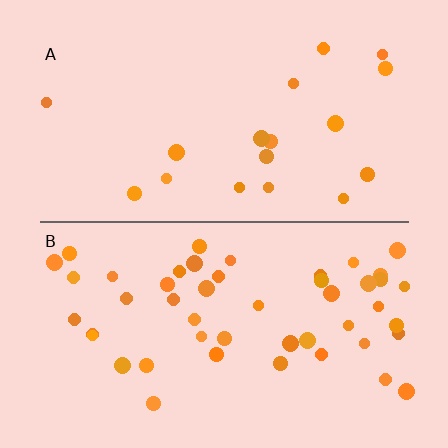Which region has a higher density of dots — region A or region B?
B (the bottom).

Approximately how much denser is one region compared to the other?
Approximately 2.7× — region B over region A.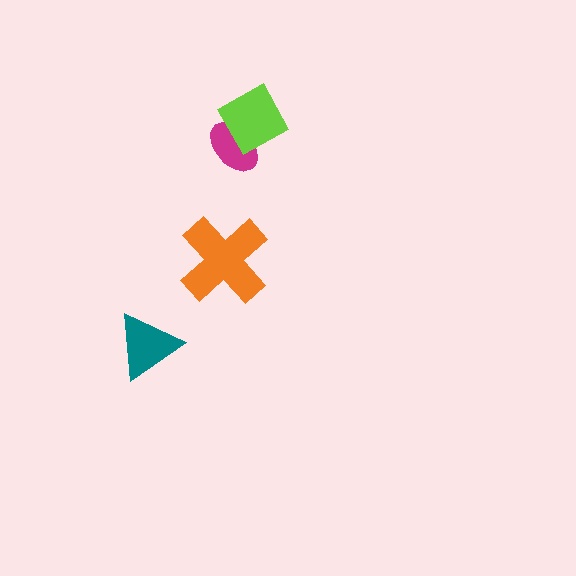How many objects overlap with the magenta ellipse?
1 object overlaps with the magenta ellipse.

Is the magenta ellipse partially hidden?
Yes, it is partially covered by another shape.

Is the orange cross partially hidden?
No, no other shape covers it.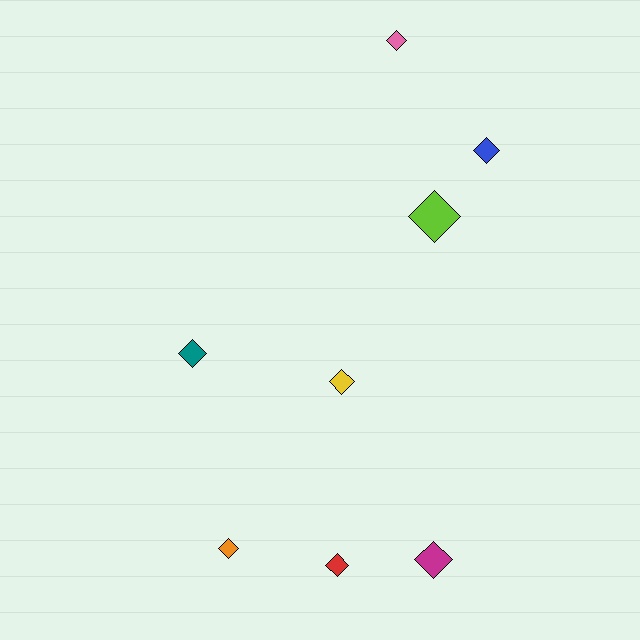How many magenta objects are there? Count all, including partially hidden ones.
There is 1 magenta object.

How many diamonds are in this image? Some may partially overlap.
There are 8 diamonds.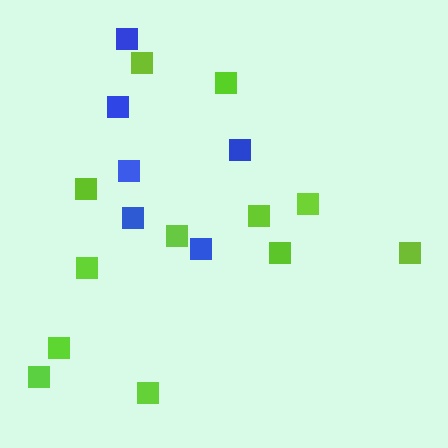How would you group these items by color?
There are 2 groups: one group of lime squares (12) and one group of blue squares (6).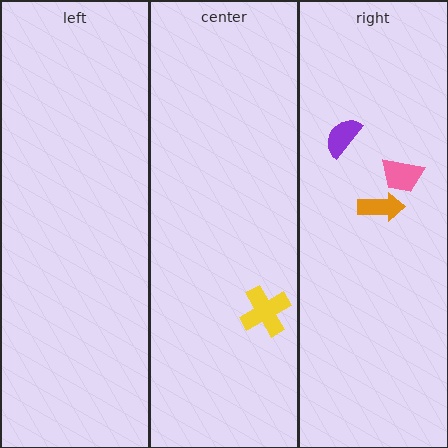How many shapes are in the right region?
3.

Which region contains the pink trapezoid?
The right region.